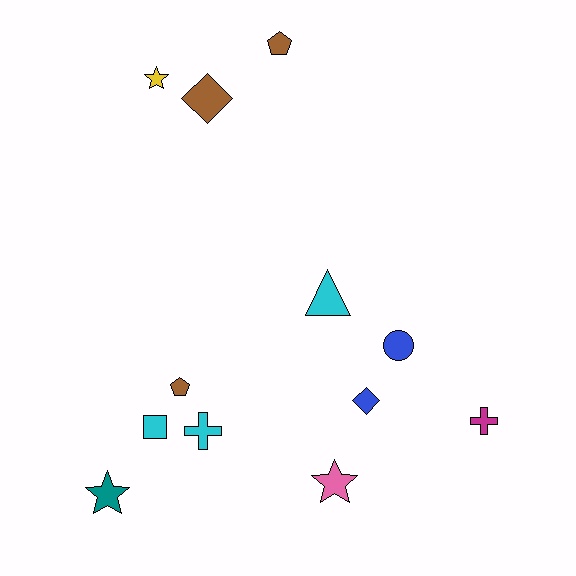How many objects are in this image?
There are 12 objects.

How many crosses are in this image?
There are 2 crosses.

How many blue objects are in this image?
There are 2 blue objects.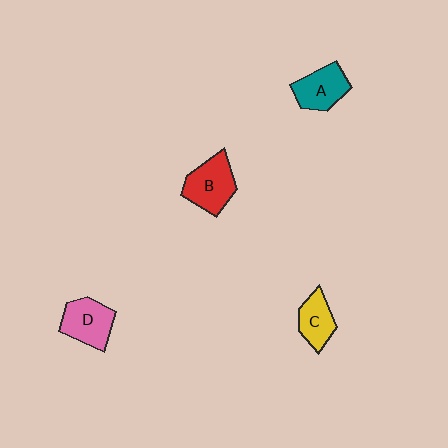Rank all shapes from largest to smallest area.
From largest to smallest: B (red), D (pink), A (teal), C (yellow).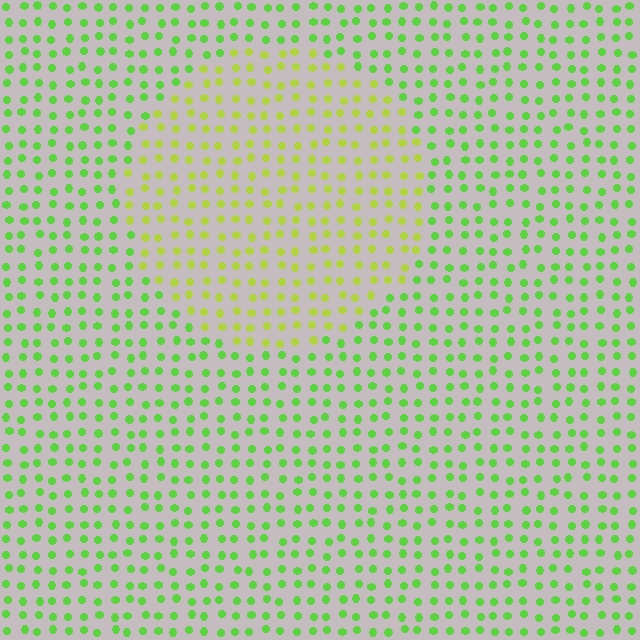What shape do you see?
I see a circle.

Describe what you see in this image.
The image is filled with small lime elements in a uniform arrangement. A circle-shaped region is visible where the elements are tinted to a slightly different hue, forming a subtle color boundary.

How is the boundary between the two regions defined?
The boundary is defined purely by a slight shift in hue (about 35 degrees). Spacing, size, and orientation are identical on both sides.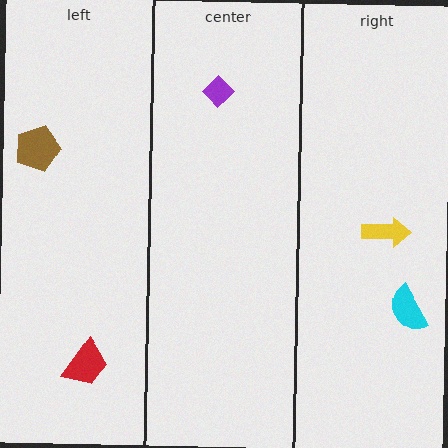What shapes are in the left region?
The brown pentagon, the red trapezoid.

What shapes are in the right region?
The cyan semicircle, the yellow arrow.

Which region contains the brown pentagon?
The left region.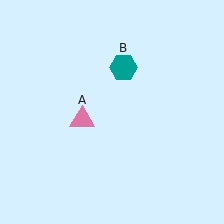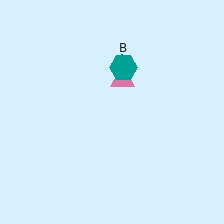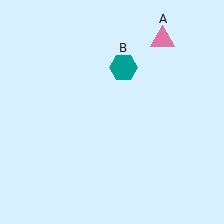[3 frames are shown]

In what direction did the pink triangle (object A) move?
The pink triangle (object A) moved up and to the right.